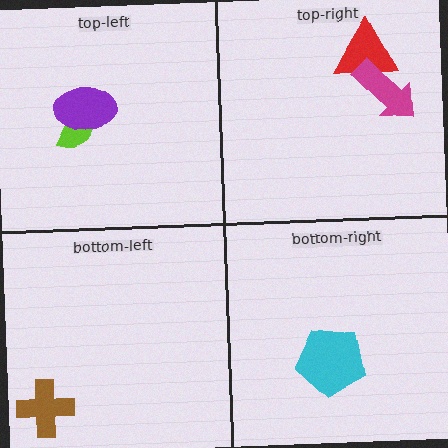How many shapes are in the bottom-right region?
1.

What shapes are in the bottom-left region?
The brown cross.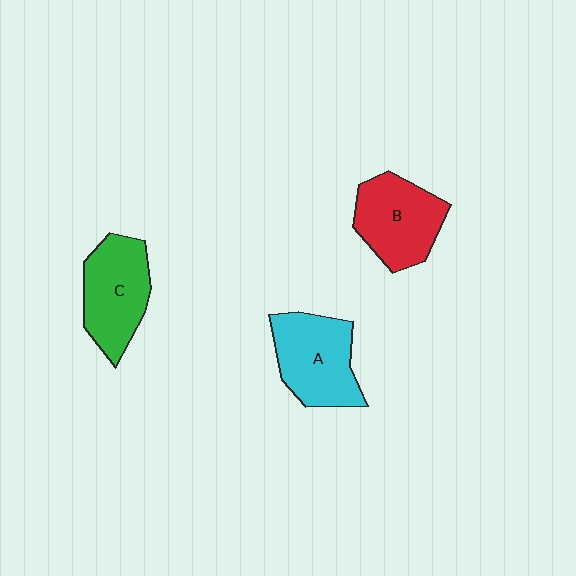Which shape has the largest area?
Shape A (cyan).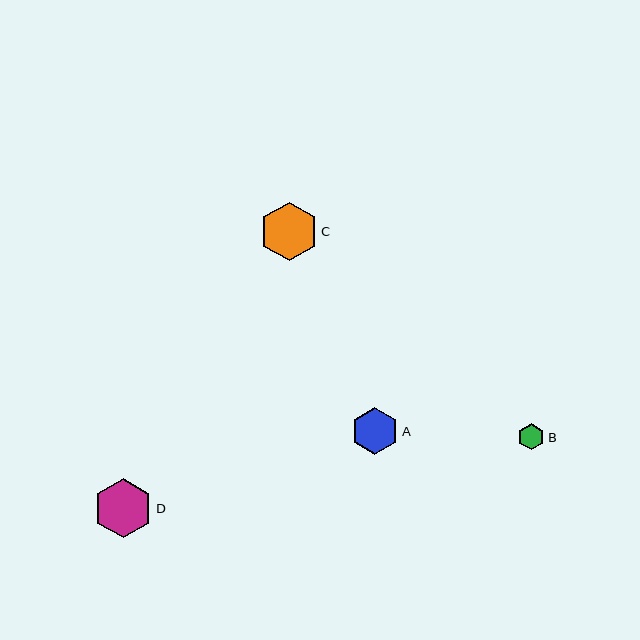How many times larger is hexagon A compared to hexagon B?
Hexagon A is approximately 1.8 times the size of hexagon B.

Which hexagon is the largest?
Hexagon D is the largest with a size of approximately 59 pixels.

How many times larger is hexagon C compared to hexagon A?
Hexagon C is approximately 1.2 times the size of hexagon A.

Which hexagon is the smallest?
Hexagon B is the smallest with a size of approximately 26 pixels.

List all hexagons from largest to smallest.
From largest to smallest: D, C, A, B.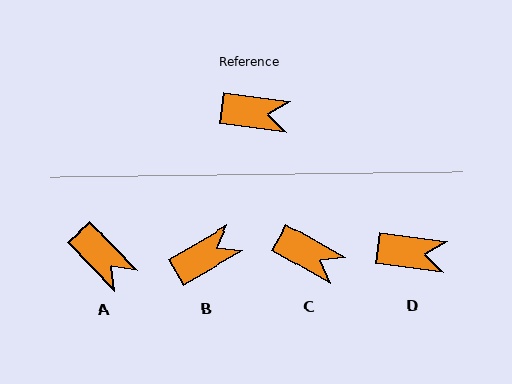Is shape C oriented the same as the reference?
No, it is off by about 22 degrees.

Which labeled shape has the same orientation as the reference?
D.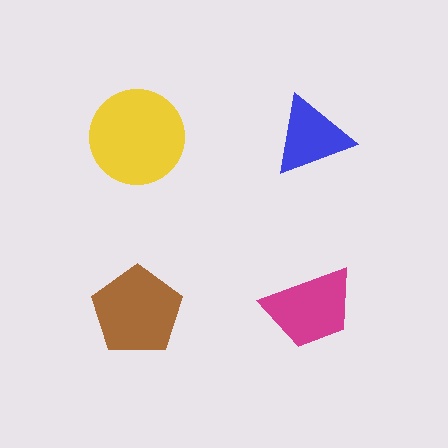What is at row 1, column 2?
A blue triangle.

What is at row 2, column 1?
A brown pentagon.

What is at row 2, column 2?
A magenta trapezoid.